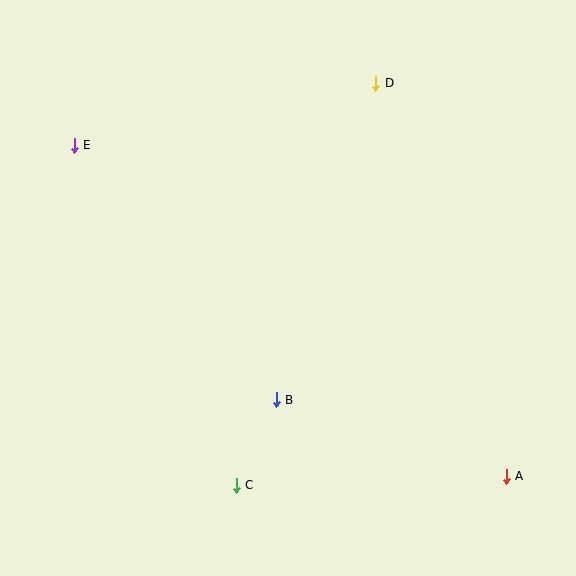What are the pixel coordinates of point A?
Point A is at (506, 476).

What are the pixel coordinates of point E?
Point E is at (74, 145).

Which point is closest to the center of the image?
Point B at (276, 400) is closest to the center.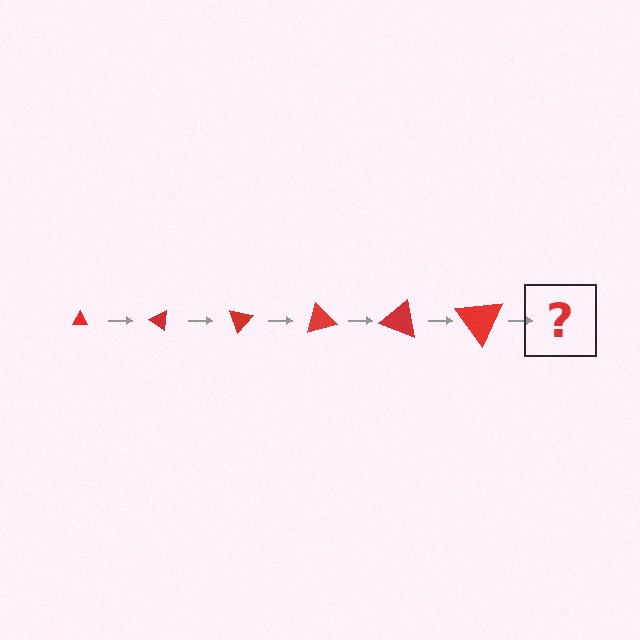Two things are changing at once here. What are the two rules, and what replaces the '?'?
The two rules are that the triangle grows larger each step and it rotates 35 degrees each step. The '?' should be a triangle, larger than the previous one and rotated 210 degrees from the start.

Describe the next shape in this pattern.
It should be a triangle, larger than the previous one and rotated 210 degrees from the start.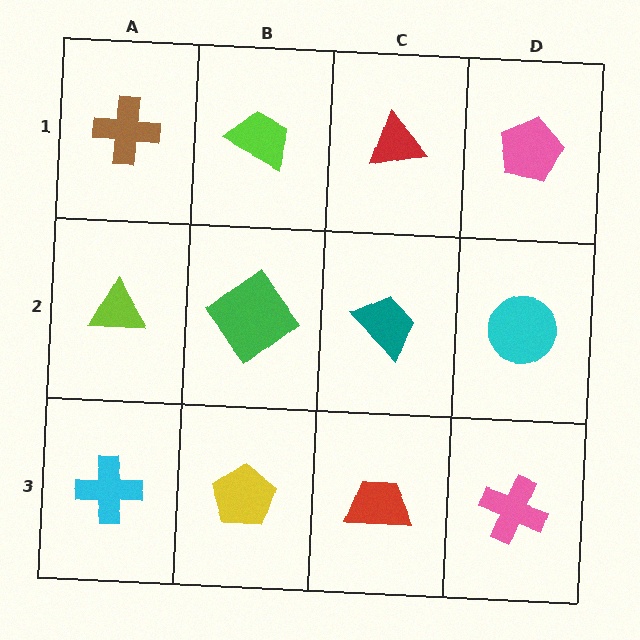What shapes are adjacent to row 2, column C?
A red triangle (row 1, column C), a red trapezoid (row 3, column C), a green diamond (row 2, column B), a cyan circle (row 2, column D).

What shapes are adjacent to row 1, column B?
A green diamond (row 2, column B), a brown cross (row 1, column A), a red triangle (row 1, column C).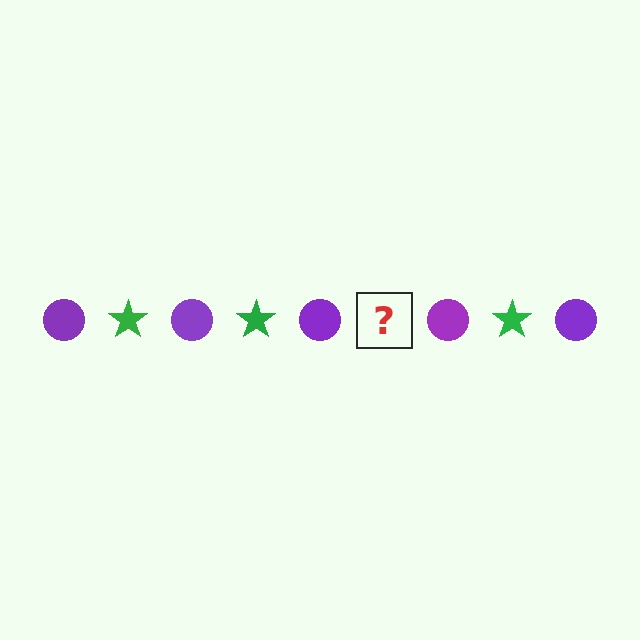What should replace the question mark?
The question mark should be replaced with a green star.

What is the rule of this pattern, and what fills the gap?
The rule is that the pattern alternates between purple circle and green star. The gap should be filled with a green star.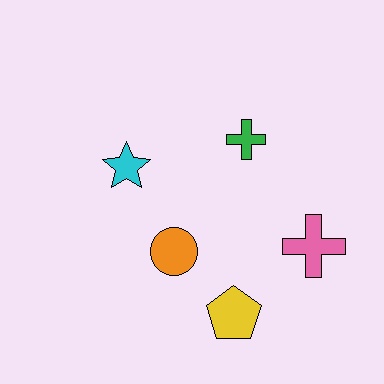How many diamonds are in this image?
There are no diamonds.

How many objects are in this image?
There are 5 objects.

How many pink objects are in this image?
There is 1 pink object.